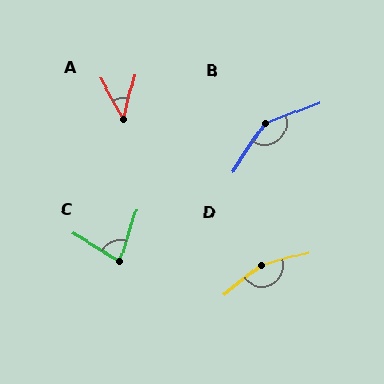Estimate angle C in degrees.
Approximately 77 degrees.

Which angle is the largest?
D, at approximately 157 degrees.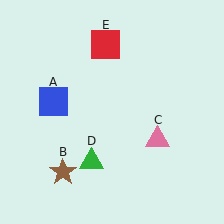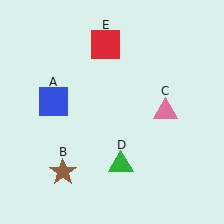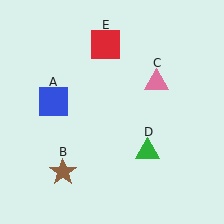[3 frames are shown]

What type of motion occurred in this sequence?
The pink triangle (object C), green triangle (object D) rotated counterclockwise around the center of the scene.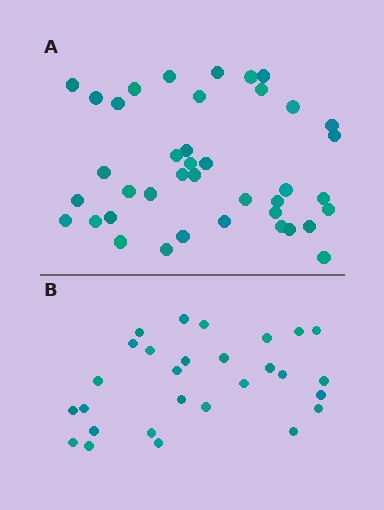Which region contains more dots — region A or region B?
Region A (the top region) has more dots.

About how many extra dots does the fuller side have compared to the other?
Region A has roughly 12 or so more dots than region B.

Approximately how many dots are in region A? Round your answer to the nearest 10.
About 40 dots.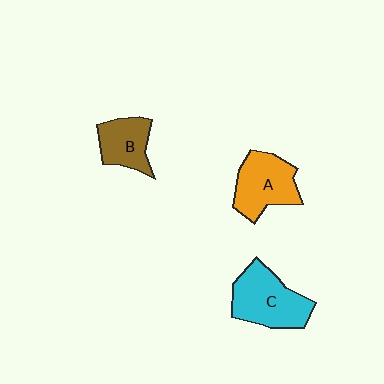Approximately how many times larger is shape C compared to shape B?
Approximately 1.5 times.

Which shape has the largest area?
Shape C (cyan).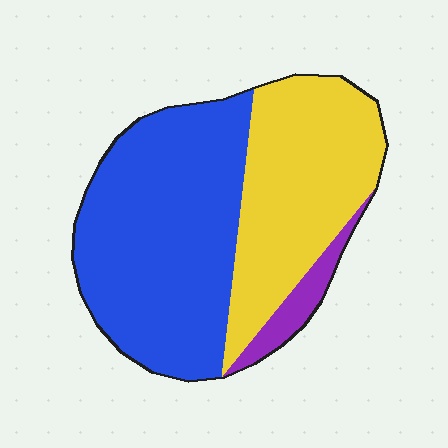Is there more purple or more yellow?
Yellow.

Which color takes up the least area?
Purple, at roughly 5%.